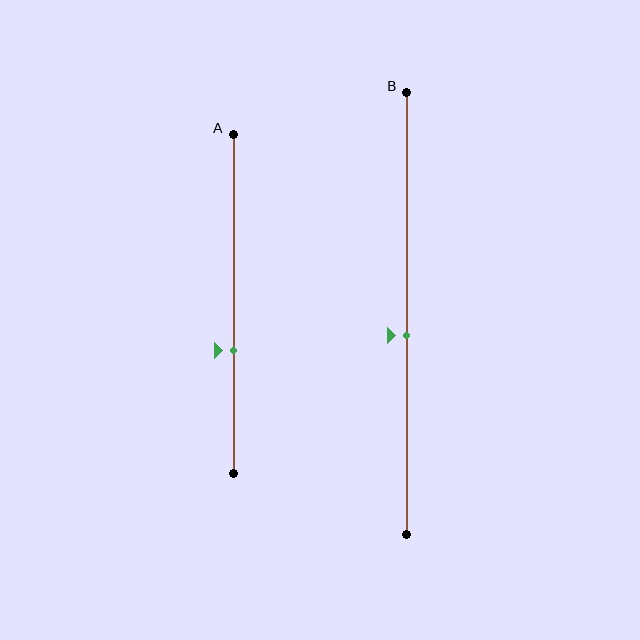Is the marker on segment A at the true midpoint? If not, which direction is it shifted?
No, the marker on segment A is shifted downward by about 13% of the segment length.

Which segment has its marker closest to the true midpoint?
Segment B has its marker closest to the true midpoint.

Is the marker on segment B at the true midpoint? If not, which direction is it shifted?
No, the marker on segment B is shifted downward by about 5% of the segment length.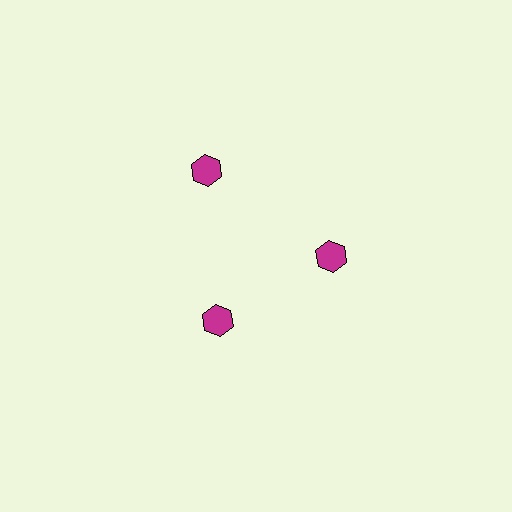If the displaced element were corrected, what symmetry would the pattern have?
It would have 3-fold rotational symmetry — the pattern would map onto itself every 120 degrees.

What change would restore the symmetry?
The symmetry would be restored by moving it inward, back onto the ring so that all 3 hexagons sit at equal angles and equal distance from the center.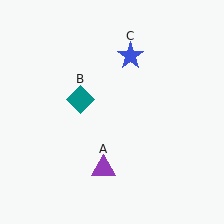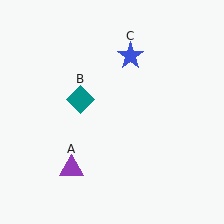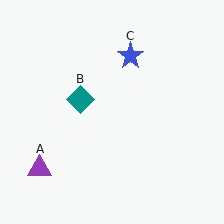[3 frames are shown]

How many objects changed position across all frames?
1 object changed position: purple triangle (object A).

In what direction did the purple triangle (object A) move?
The purple triangle (object A) moved left.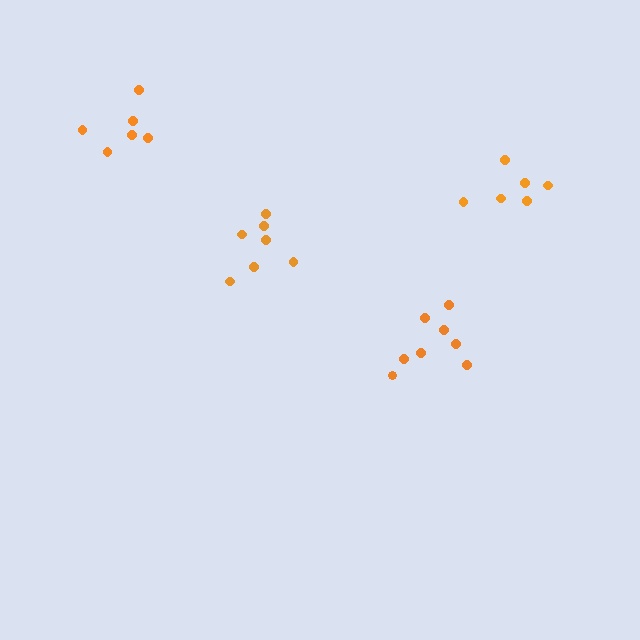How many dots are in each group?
Group 1: 6 dots, Group 2: 8 dots, Group 3: 7 dots, Group 4: 6 dots (27 total).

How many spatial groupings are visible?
There are 4 spatial groupings.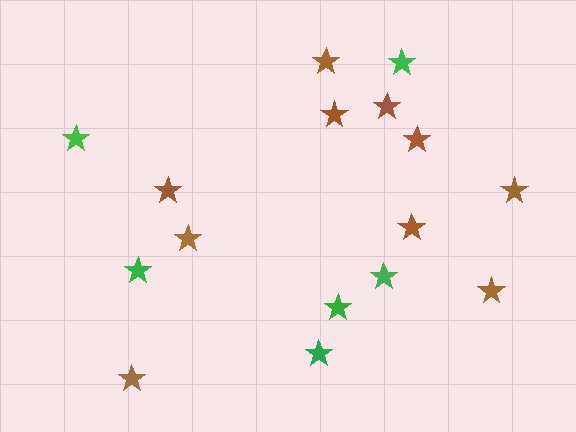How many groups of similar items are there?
There are 2 groups: one group of green stars (6) and one group of brown stars (10).